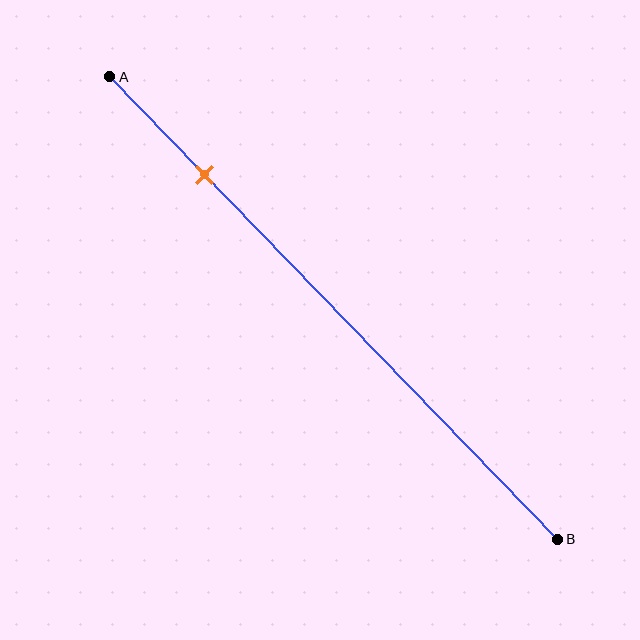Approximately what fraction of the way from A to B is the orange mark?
The orange mark is approximately 20% of the way from A to B.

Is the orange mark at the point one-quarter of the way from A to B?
No, the mark is at about 20% from A, not at the 25% one-quarter point.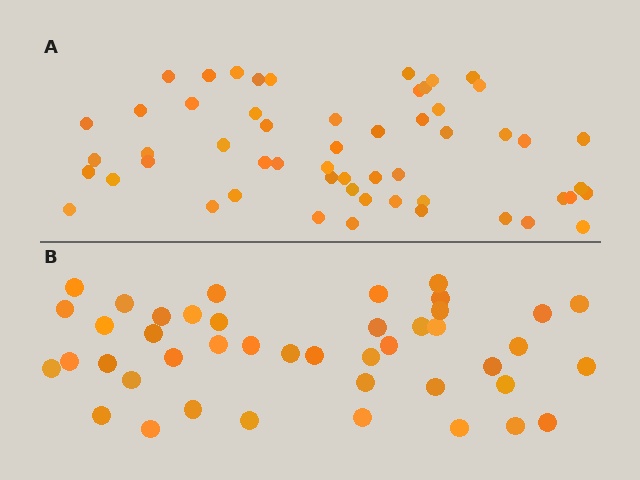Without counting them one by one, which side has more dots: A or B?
Region A (the top region) has more dots.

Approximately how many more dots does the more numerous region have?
Region A has roughly 12 or so more dots than region B.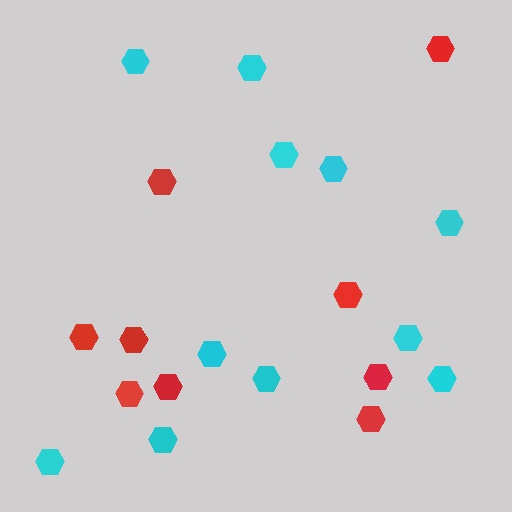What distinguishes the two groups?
There are 2 groups: one group of red hexagons (9) and one group of cyan hexagons (11).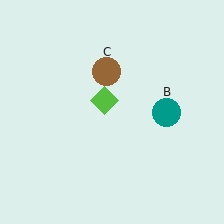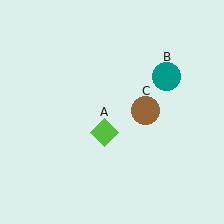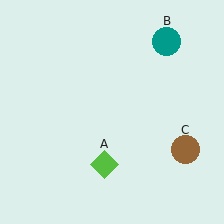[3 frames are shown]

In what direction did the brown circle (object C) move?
The brown circle (object C) moved down and to the right.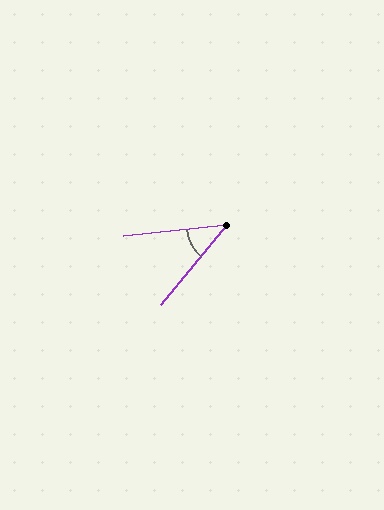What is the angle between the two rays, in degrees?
Approximately 44 degrees.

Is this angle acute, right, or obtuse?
It is acute.